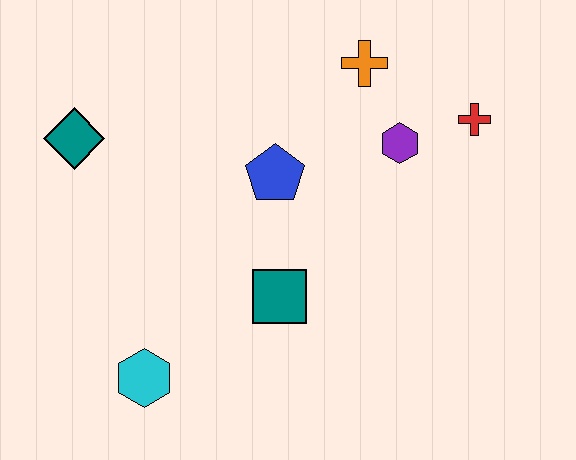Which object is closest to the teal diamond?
The blue pentagon is closest to the teal diamond.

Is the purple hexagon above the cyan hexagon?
Yes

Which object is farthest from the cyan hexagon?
The red cross is farthest from the cyan hexagon.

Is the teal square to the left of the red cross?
Yes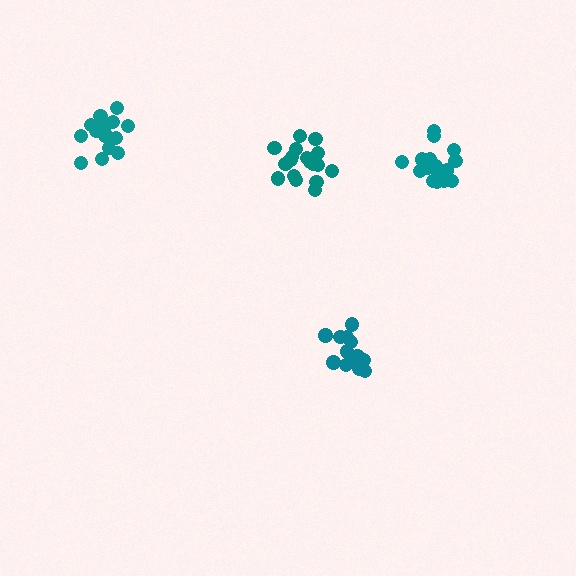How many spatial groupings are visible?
There are 4 spatial groupings.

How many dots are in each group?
Group 1: 18 dots, Group 2: 19 dots, Group 3: 17 dots, Group 4: 13 dots (67 total).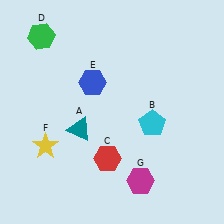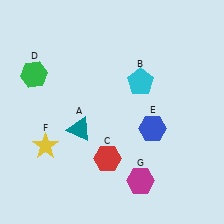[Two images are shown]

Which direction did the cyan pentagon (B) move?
The cyan pentagon (B) moved up.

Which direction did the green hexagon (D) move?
The green hexagon (D) moved down.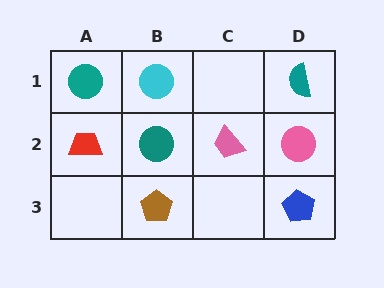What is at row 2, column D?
A pink circle.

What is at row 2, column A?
A red trapezoid.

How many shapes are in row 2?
4 shapes.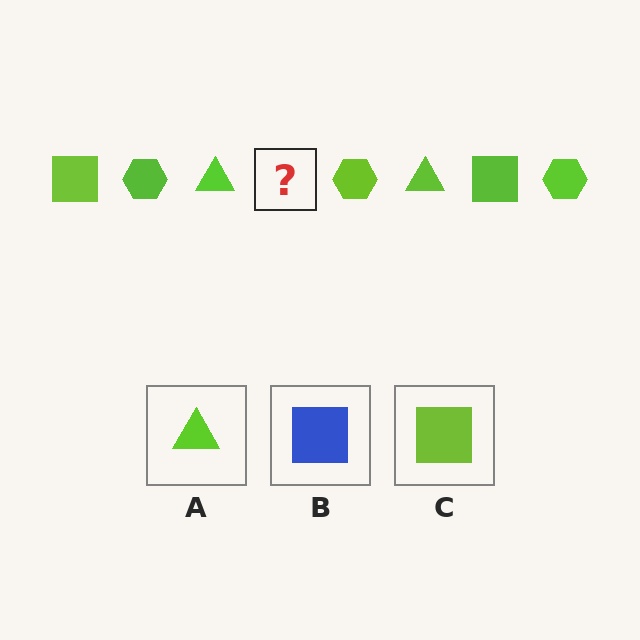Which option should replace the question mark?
Option C.